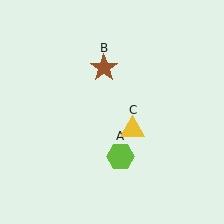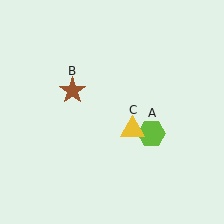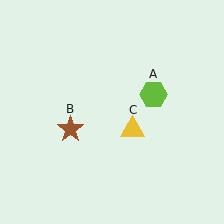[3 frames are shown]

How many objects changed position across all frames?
2 objects changed position: lime hexagon (object A), brown star (object B).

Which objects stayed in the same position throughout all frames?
Yellow triangle (object C) remained stationary.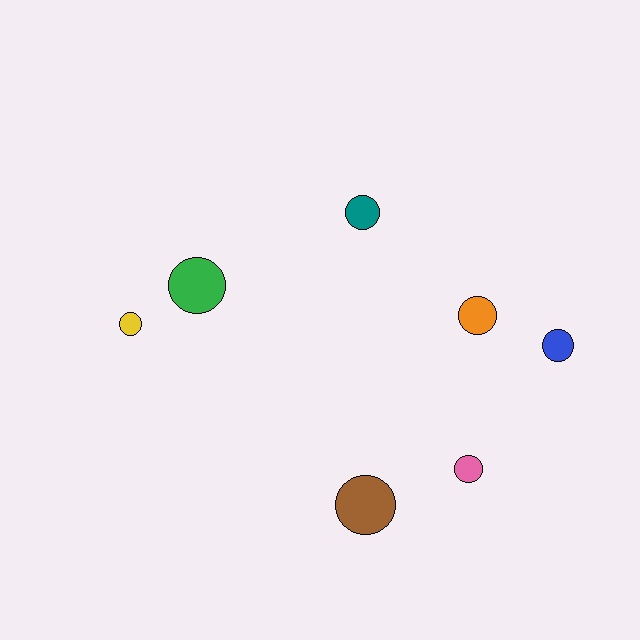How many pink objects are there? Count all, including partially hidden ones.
There is 1 pink object.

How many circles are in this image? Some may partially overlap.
There are 7 circles.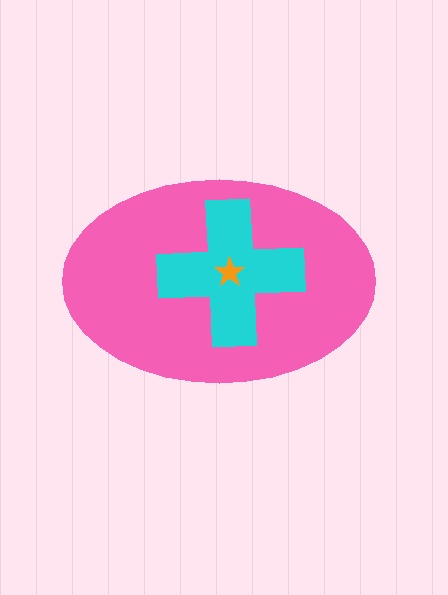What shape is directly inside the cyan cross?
The orange star.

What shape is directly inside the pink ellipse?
The cyan cross.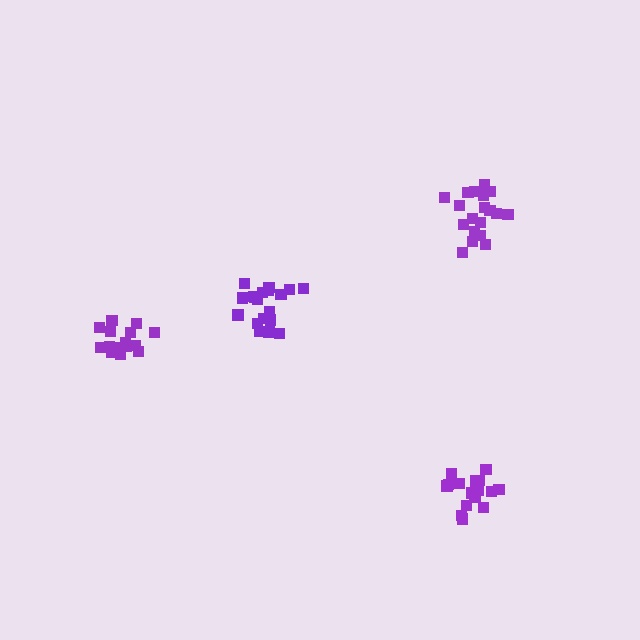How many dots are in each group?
Group 1: 20 dots, Group 2: 20 dots, Group 3: 19 dots, Group 4: 16 dots (75 total).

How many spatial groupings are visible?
There are 4 spatial groupings.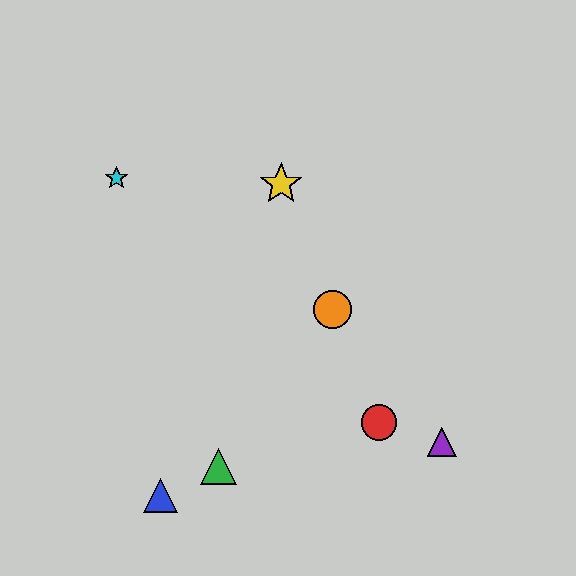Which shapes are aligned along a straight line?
The red circle, the yellow star, the orange circle are aligned along a straight line.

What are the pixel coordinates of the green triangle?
The green triangle is at (219, 466).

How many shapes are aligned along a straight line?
3 shapes (the red circle, the yellow star, the orange circle) are aligned along a straight line.